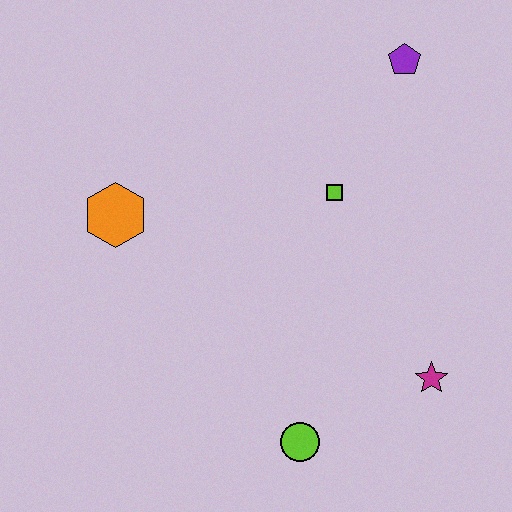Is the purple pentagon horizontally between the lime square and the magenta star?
Yes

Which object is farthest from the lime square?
The lime circle is farthest from the lime square.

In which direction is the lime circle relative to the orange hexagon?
The lime circle is below the orange hexagon.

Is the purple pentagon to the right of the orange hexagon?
Yes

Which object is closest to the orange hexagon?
The lime square is closest to the orange hexagon.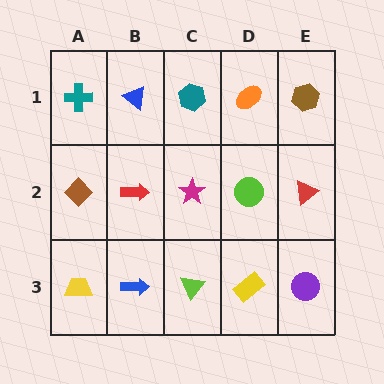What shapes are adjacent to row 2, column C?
A teal hexagon (row 1, column C), a lime triangle (row 3, column C), a red arrow (row 2, column B), a lime circle (row 2, column D).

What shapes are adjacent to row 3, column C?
A magenta star (row 2, column C), a blue arrow (row 3, column B), a yellow rectangle (row 3, column D).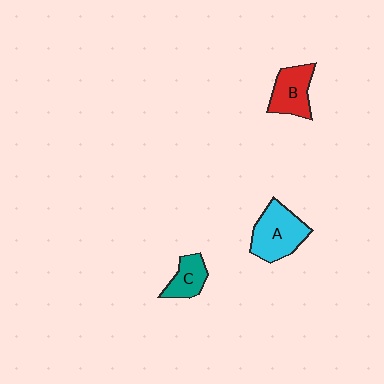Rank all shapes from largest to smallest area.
From largest to smallest: A (cyan), B (red), C (teal).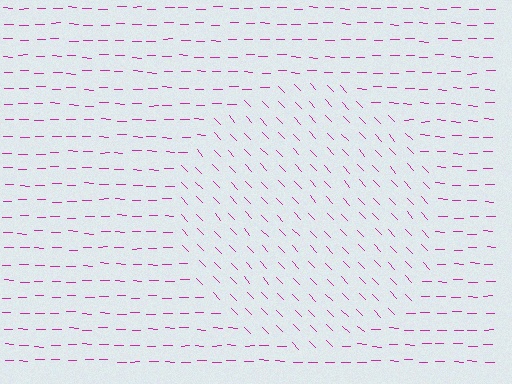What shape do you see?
I see a circle.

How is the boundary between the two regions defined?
The boundary is defined purely by a change in line orientation (approximately 45 degrees difference). All lines are the same color and thickness.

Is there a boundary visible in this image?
Yes, there is a texture boundary formed by a change in line orientation.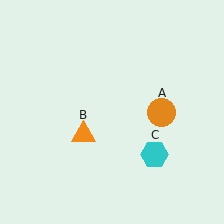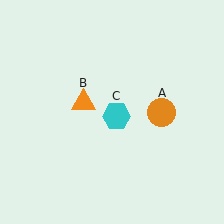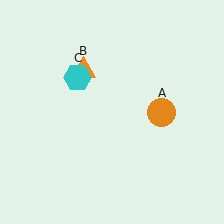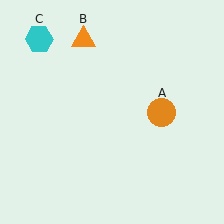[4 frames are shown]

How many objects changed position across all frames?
2 objects changed position: orange triangle (object B), cyan hexagon (object C).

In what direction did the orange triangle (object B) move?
The orange triangle (object B) moved up.